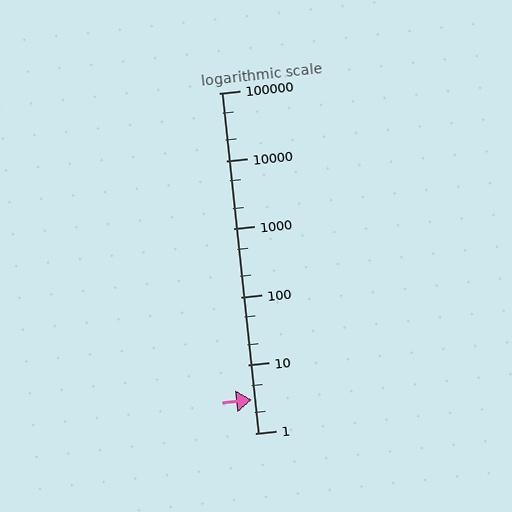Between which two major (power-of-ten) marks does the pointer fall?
The pointer is between 1 and 10.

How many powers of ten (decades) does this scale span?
The scale spans 5 decades, from 1 to 100000.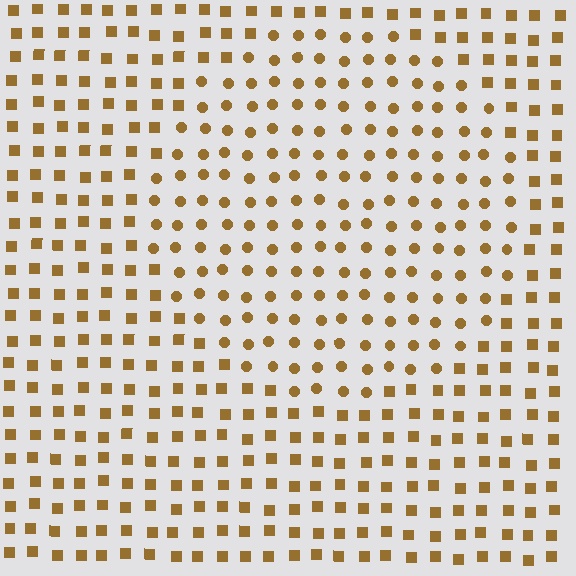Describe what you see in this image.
The image is filled with small brown elements arranged in a uniform grid. A circle-shaped region contains circles, while the surrounding area contains squares. The boundary is defined purely by the change in element shape.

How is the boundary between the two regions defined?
The boundary is defined by a change in element shape: circles inside vs. squares outside. All elements share the same color and spacing.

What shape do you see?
I see a circle.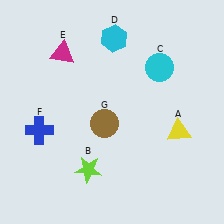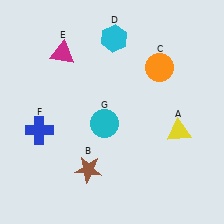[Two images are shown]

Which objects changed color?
B changed from lime to brown. C changed from cyan to orange. G changed from brown to cyan.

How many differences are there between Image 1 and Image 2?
There are 3 differences between the two images.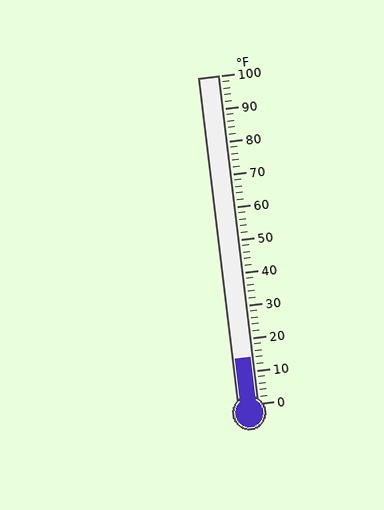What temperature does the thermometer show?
The thermometer shows approximately 14°F.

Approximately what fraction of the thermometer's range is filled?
The thermometer is filled to approximately 15% of its range.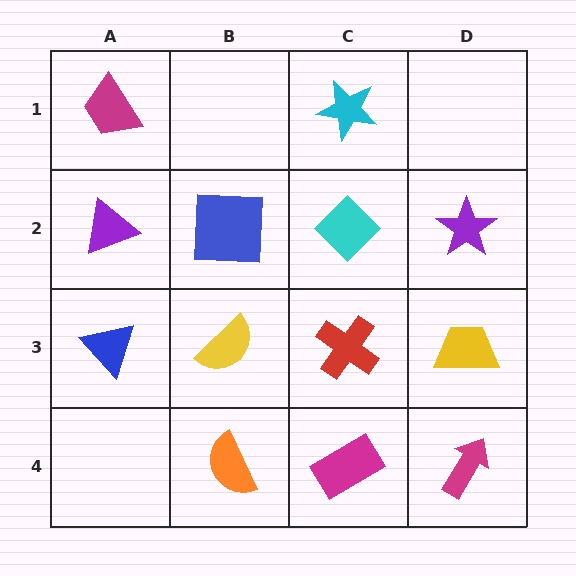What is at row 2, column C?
A cyan diamond.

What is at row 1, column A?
A magenta trapezoid.